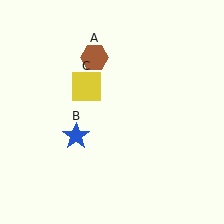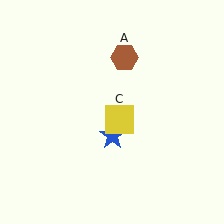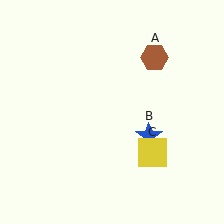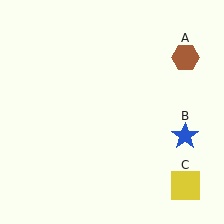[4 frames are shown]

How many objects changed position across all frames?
3 objects changed position: brown hexagon (object A), blue star (object B), yellow square (object C).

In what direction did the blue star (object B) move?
The blue star (object B) moved right.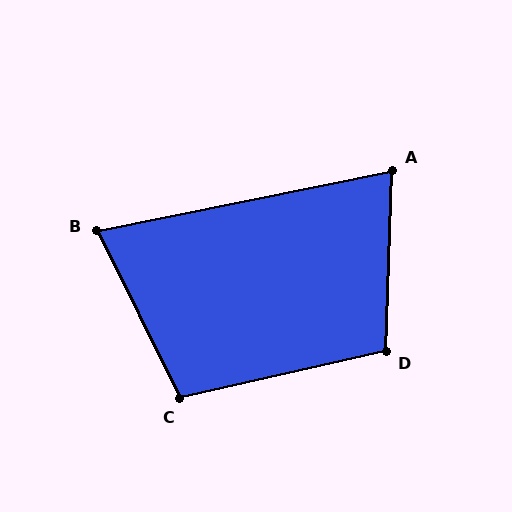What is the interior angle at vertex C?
Approximately 104 degrees (obtuse).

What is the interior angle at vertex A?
Approximately 76 degrees (acute).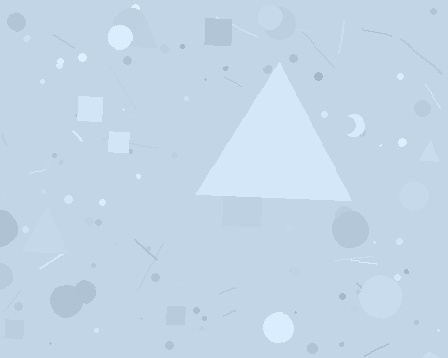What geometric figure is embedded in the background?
A triangle is embedded in the background.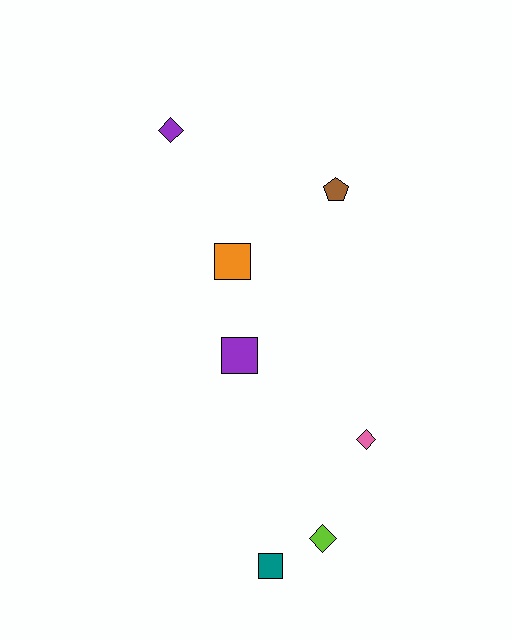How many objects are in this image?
There are 7 objects.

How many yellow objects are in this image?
There are no yellow objects.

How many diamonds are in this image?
There are 3 diamonds.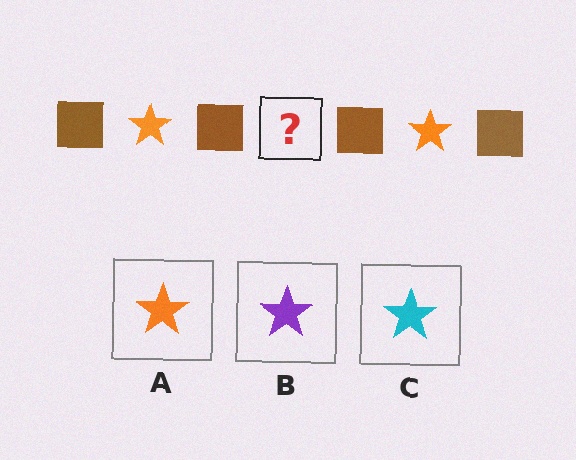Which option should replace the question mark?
Option A.